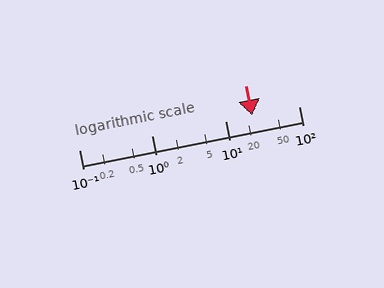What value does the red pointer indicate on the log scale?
The pointer indicates approximately 23.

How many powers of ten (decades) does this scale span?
The scale spans 3 decades, from 0.1 to 100.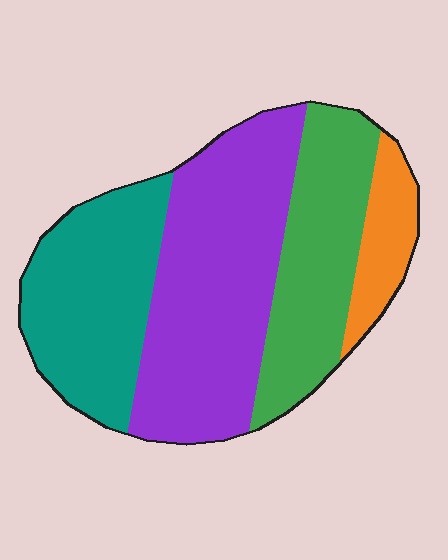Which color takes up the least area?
Orange, at roughly 10%.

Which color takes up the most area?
Purple, at roughly 40%.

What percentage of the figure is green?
Green covers about 25% of the figure.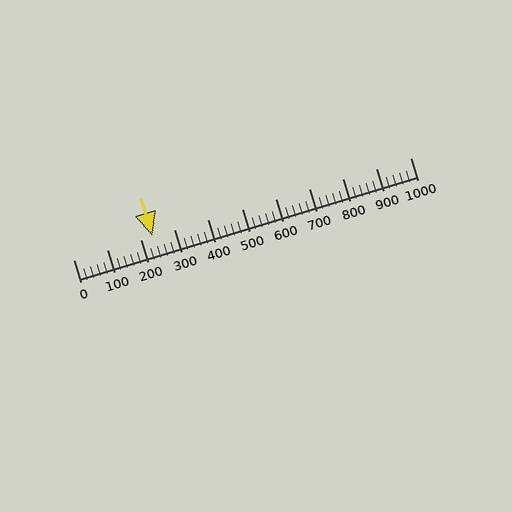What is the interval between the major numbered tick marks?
The major tick marks are spaced 100 units apart.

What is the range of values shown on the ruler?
The ruler shows values from 0 to 1000.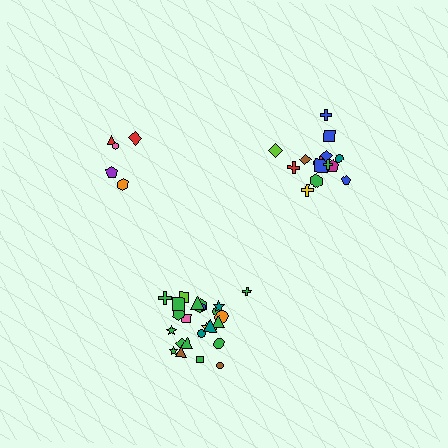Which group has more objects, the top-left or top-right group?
The top-right group.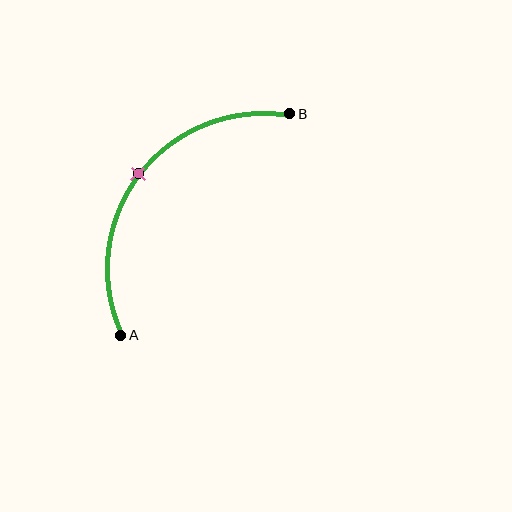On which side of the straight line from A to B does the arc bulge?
The arc bulges above and to the left of the straight line connecting A and B.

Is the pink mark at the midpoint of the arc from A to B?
Yes. The pink mark lies on the arc at equal arc-length from both A and B — it is the arc midpoint.